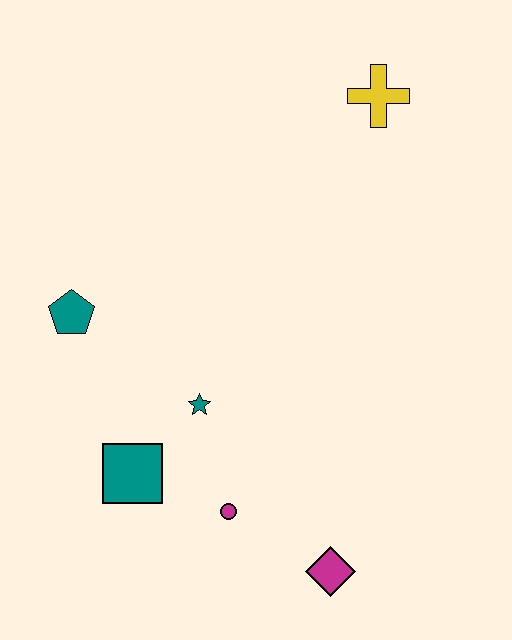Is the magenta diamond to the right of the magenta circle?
Yes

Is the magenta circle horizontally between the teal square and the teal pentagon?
No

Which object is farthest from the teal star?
The yellow cross is farthest from the teal star.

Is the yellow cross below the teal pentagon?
No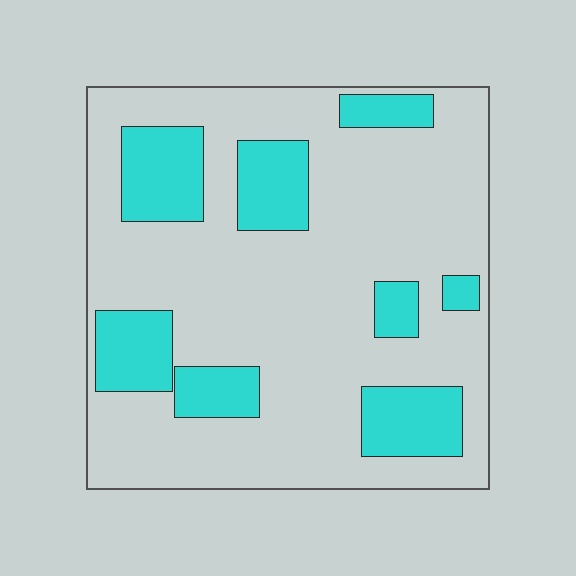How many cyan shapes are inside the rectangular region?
8.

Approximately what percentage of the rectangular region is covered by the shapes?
Approximately 25%.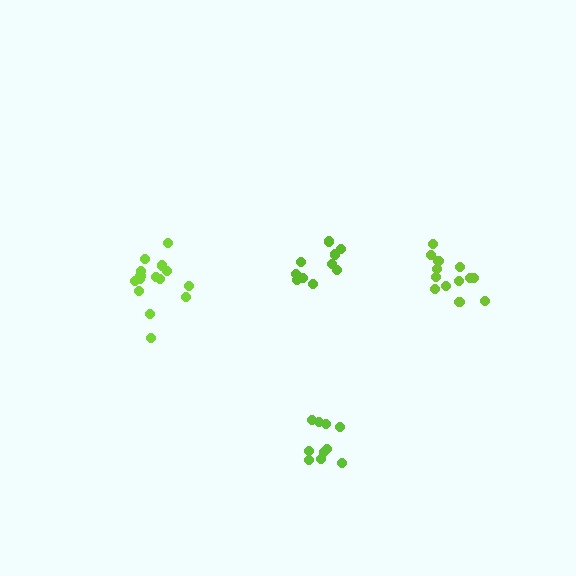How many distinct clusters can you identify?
There are 4 distinct clusters.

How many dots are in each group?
Group 1: 10 dots, Group 2: 10 dots, Group 3: 15 dots, Group 4: 13 dots (48 total).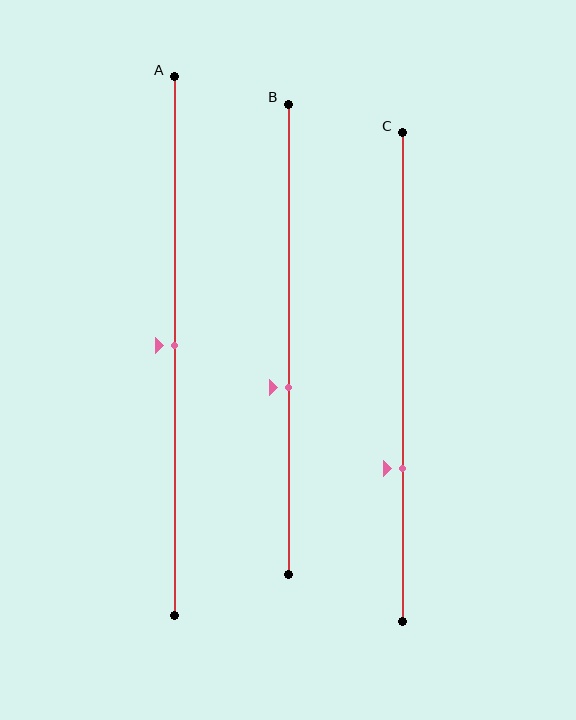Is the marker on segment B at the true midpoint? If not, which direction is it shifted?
No, the marker on segment B is shifted downward by about 10% of the segment length.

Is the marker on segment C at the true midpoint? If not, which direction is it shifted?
No, the marker on segment C is shifted downward by about 19% of the segment length.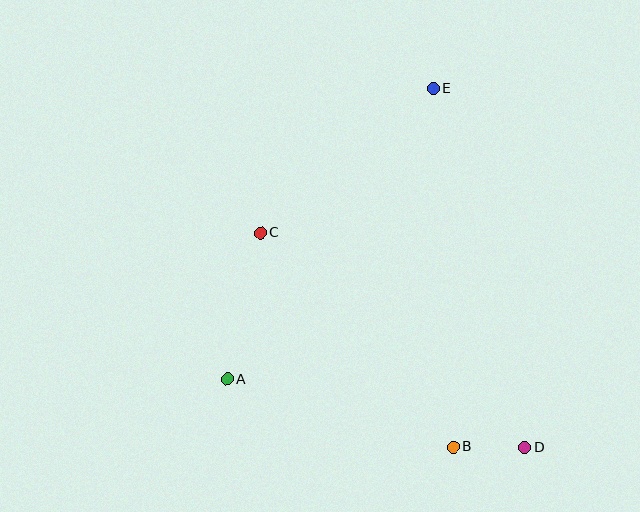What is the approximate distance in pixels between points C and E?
The distance between C and E is approximately 225 pixels.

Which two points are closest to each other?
Points B and D are closest to each other.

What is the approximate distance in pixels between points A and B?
The distance between A and B is approximately 236 pixels.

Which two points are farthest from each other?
Points D and E are farthest from each other.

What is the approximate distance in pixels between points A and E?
The distance between A and E is approximately 356 pixels.